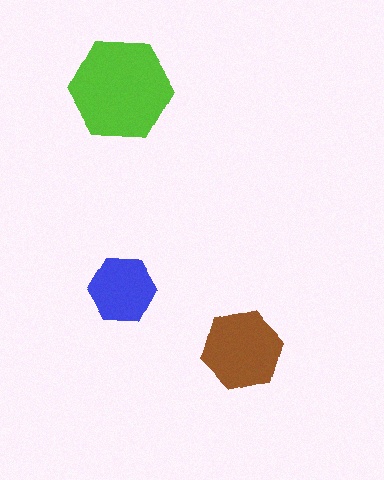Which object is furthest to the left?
The lime hexagon is leftmost.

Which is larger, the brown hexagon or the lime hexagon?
The lime one.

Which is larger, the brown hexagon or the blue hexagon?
The brown one.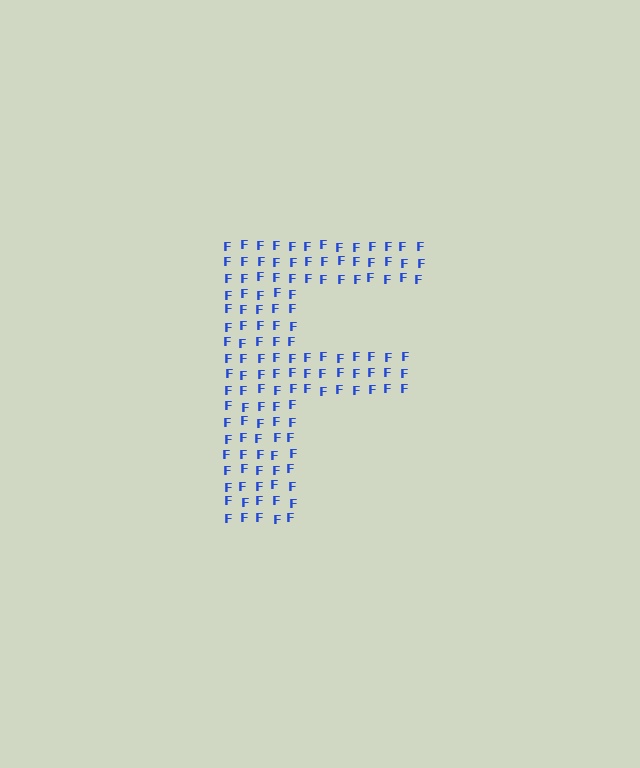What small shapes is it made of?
It is made of small letter F's.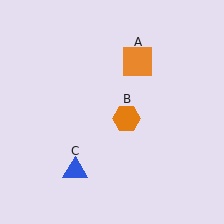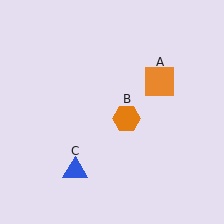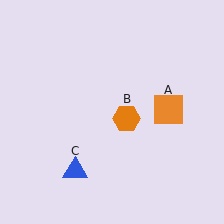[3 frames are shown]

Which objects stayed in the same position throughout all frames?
Orange hexagon (object B) and blue triangle (object C) remained stationary.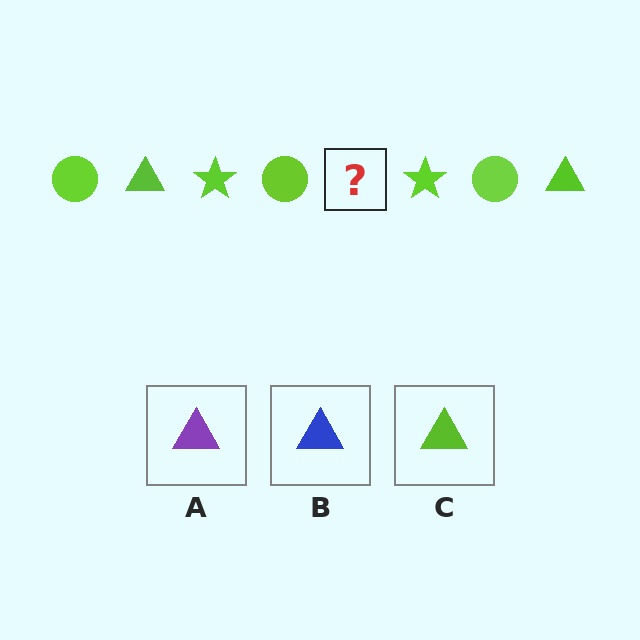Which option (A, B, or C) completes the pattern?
C.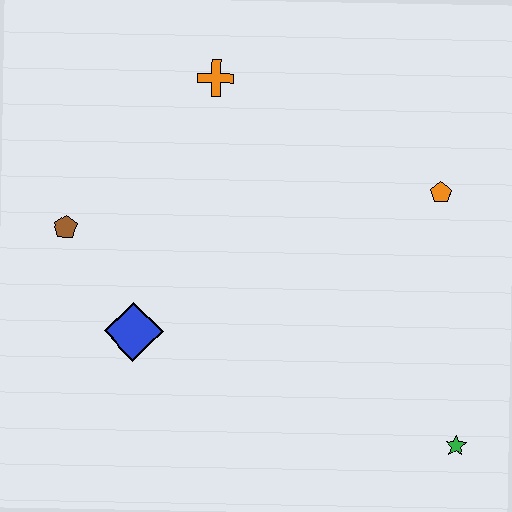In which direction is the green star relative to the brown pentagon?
The green star is to the right of the brown pentagon.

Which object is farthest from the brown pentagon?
The green star is farthest from the brown pentagon.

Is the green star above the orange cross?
No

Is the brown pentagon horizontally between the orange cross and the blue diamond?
No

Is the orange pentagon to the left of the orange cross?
No